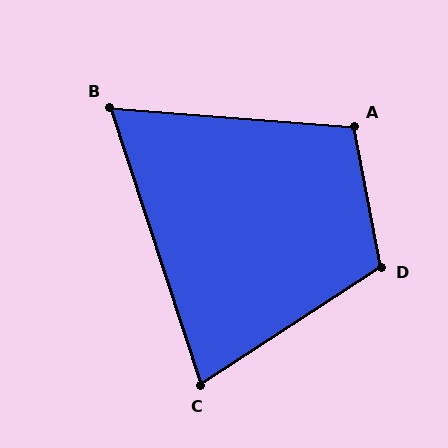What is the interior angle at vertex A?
Approximately 105 degrees (obtuse).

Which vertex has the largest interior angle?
D, at approximately 112 degrees.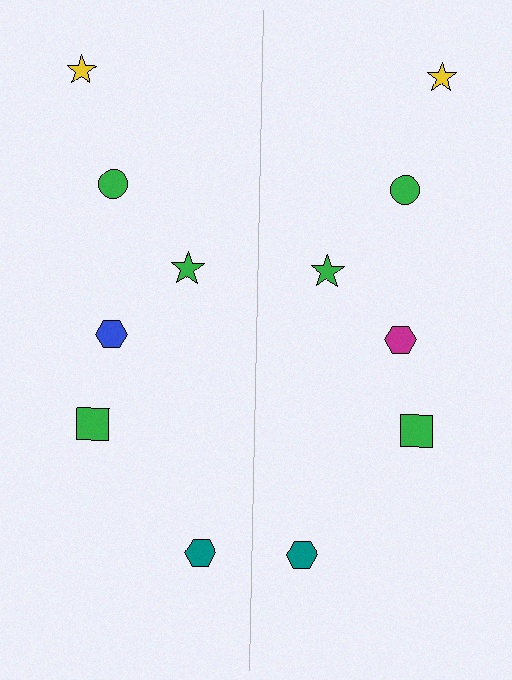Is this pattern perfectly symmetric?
No, the pattern is not perfectly symmetric. The magenta hexagon on the right side breaks the symmetry — its mirror counterpart is blue.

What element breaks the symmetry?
The magenta hexagon on the right side breaks the symmetry — its mirror counterpart is blue.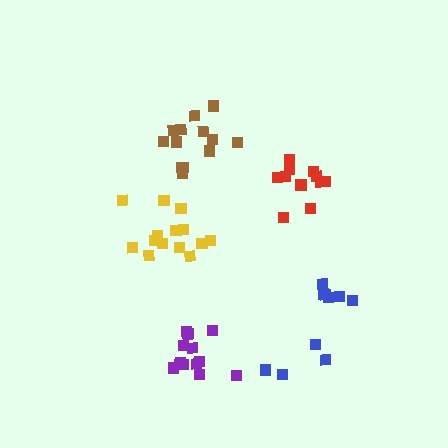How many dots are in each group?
Group 1: 10 dots, Group 2: 13 dots, Group 3: 14 dots, Group 4: 11 dots, Group 5: 14 dots (62 total).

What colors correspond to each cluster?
The clusters are colored: blue, brown, purple, red, yellow.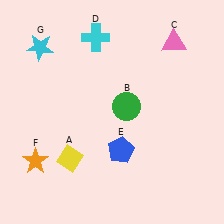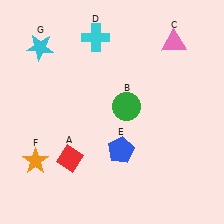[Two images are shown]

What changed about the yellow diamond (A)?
In Image 1, A is yellow. In Image 2, it changed to red.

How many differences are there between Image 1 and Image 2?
There is 1 difference between the two images.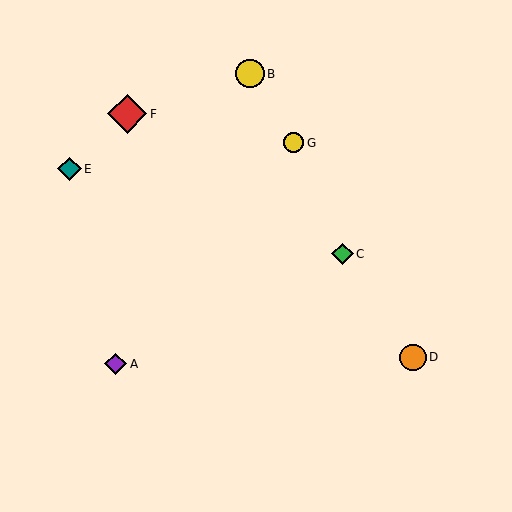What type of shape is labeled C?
Shape C is a green diamond.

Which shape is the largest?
The red diamond (labeled F) is the largest.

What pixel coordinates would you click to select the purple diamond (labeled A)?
Click at (116, 364) to select the purple diamond A.